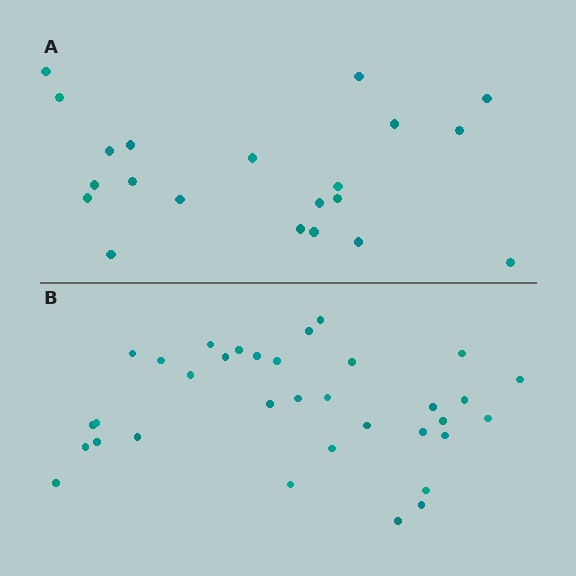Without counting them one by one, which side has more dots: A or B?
Region B (the bottom region) has more dots.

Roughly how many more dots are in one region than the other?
Region B has approximately 15 more dots than region A.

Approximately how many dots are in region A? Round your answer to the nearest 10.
About 20 dots. (The exact count is 21, which rounds to 20.)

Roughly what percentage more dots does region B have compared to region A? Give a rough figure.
About 60% more.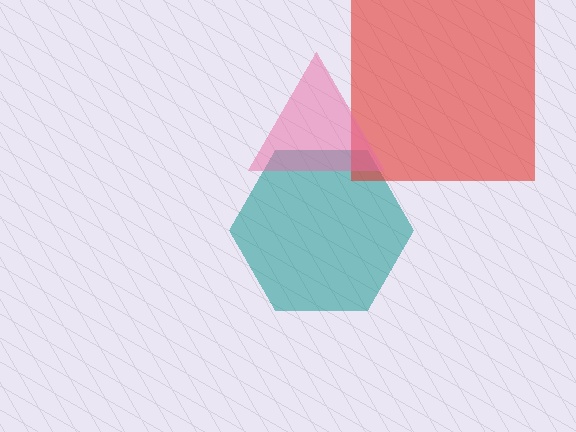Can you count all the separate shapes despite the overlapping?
Yes, there are 3 separate shapes.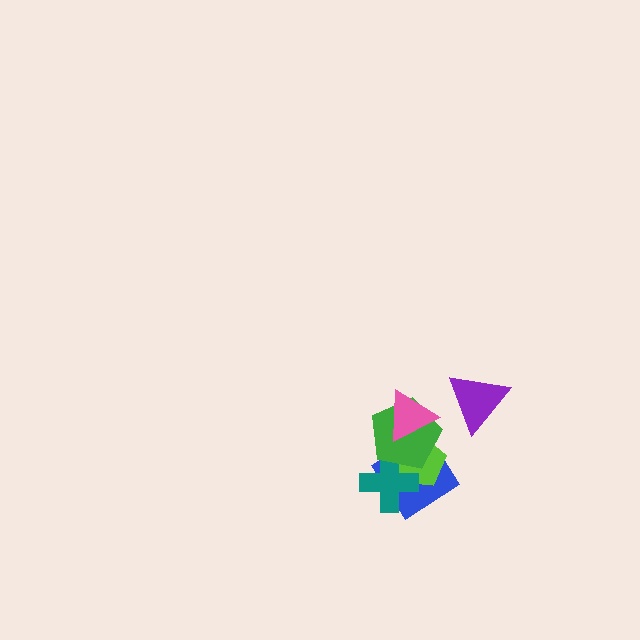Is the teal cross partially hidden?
Yes, it is partially covered by another shape.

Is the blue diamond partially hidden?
Yes, it is partially covered by another shape.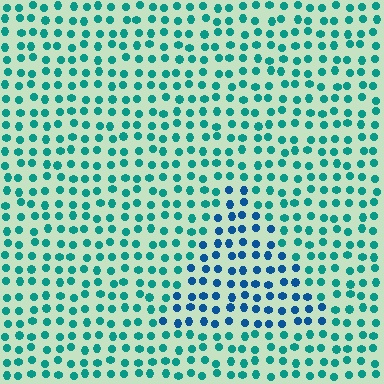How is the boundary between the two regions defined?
The boundary is defined purely by a slight shift in hue (about 36 degrees). Spacing, size, and orientation are identical on both sides.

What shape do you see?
I see a triangle.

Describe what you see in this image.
The image is filled with small teal elements in a uniform arrangement. A triangle-shaped region is visible where the elements are tinted to a slightly different hue, forming a subtle color boundary.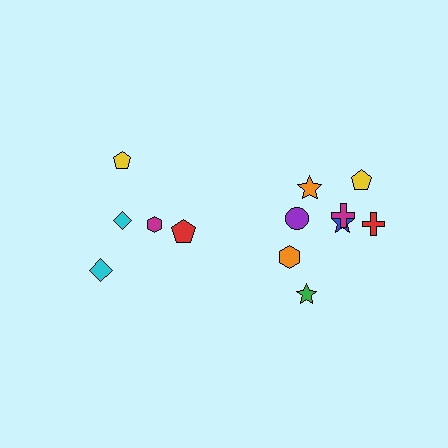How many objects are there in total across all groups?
There are 13 objects.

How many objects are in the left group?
There are 5 objects.